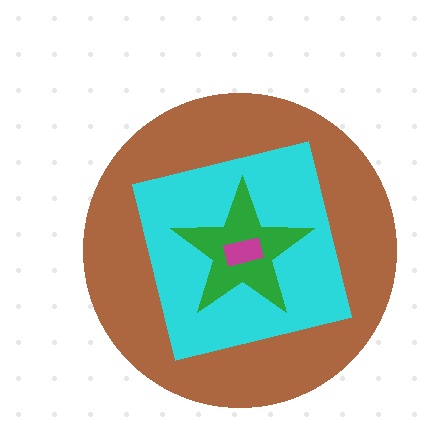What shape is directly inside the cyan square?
The green star.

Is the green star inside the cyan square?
Yes.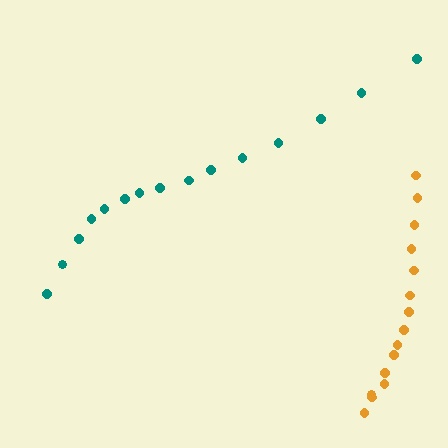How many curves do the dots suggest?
There are 2 distinct paths.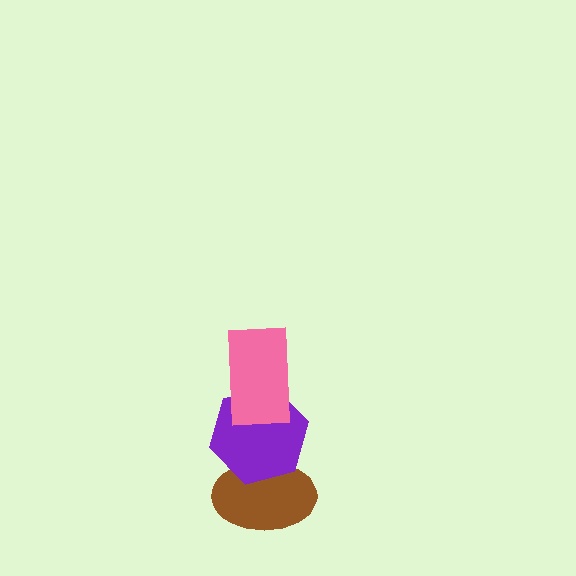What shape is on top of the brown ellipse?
The purple hexagon is on top of the brown ellipse.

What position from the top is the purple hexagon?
The purple hexagon is 2nd from the top.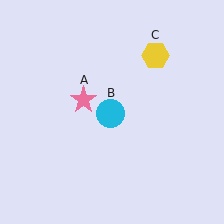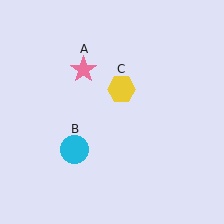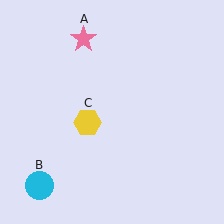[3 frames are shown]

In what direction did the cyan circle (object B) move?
The cyan circle (object B) moved down and to the left.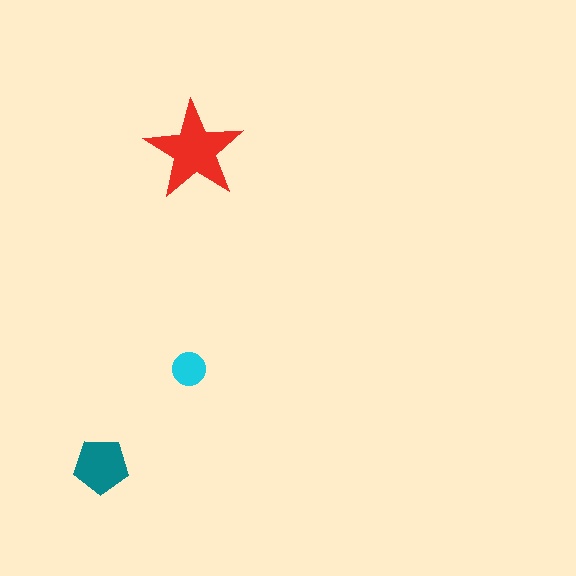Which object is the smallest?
The cyan circle.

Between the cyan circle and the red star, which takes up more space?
The red star.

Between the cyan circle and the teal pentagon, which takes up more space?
The teal pentagon.